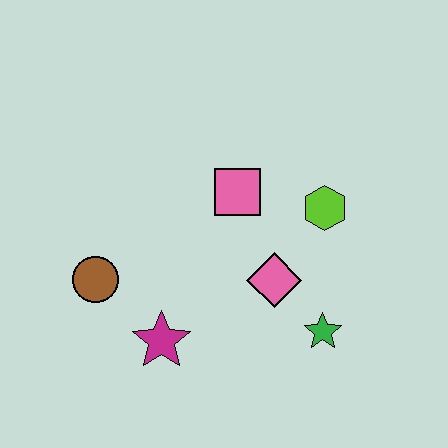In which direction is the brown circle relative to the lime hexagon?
The brown circle is to the left of the lime hexagon.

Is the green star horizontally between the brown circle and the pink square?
No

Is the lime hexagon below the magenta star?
No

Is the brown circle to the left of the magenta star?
Yes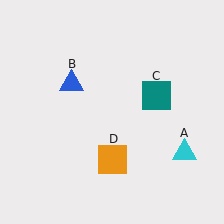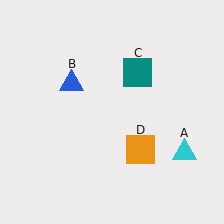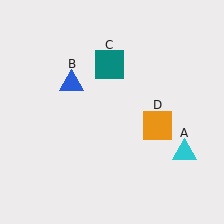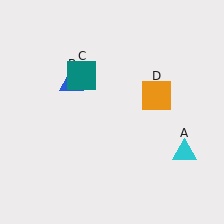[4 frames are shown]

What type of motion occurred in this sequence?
The teal square (object C), orange square (object D) rotated counterclockwise around the center of the scene.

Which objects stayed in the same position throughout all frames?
Cyan triangle (object A) and blue triangle (object B) remained stationary.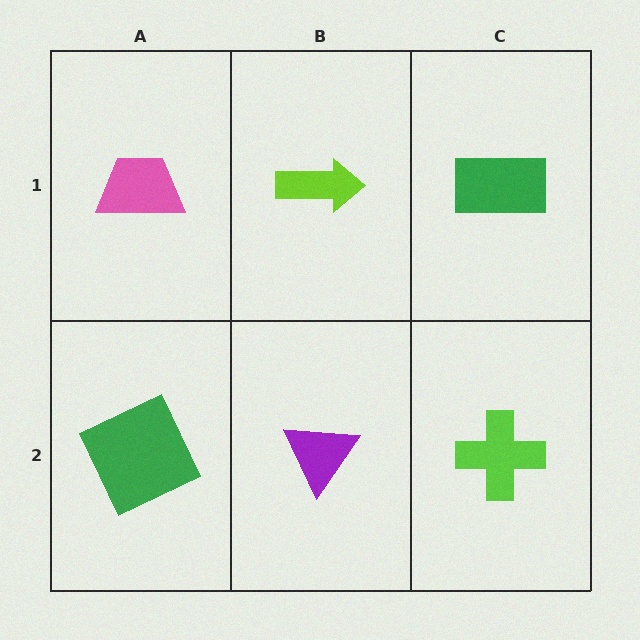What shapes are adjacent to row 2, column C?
A green rectangle (row 1, column C), a purple triangle (row 2, column B).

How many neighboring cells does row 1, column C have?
2.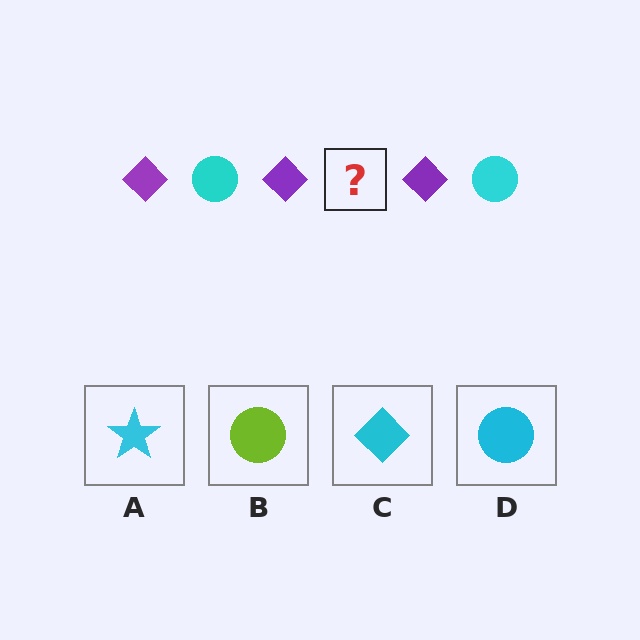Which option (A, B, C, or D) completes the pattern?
D.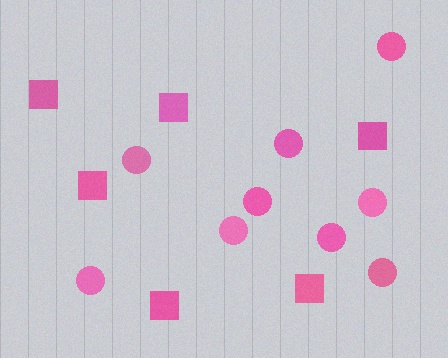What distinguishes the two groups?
There are 2 groups: one group of squares (6) and one group of circles (9).